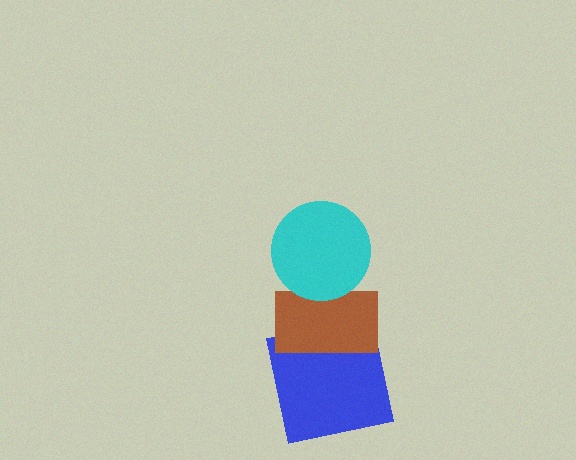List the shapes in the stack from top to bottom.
From top to bottom: the cyan circle, the brown rectangle, the blue square.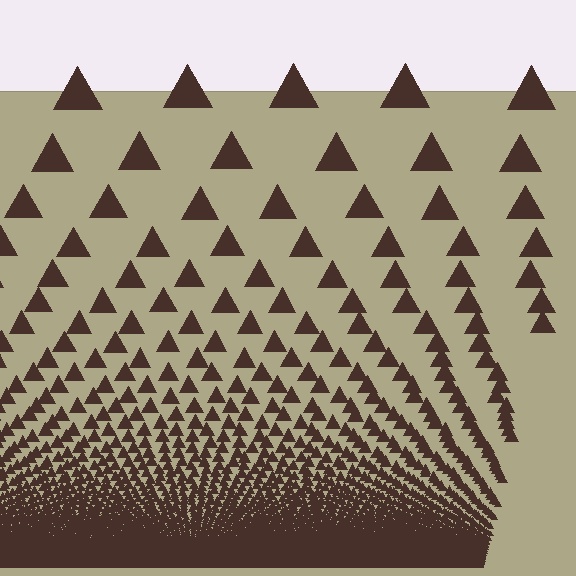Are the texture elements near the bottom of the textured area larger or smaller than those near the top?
Smaller. The gradient is inverted — elements near the bottom are smaller and denser.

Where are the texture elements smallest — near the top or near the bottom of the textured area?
Near the bottom.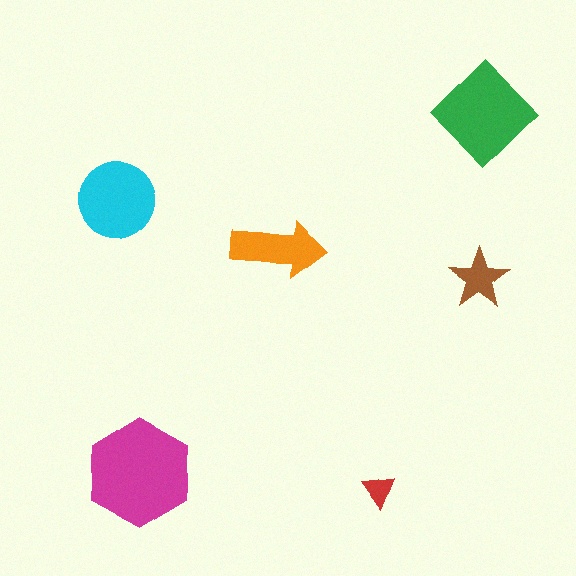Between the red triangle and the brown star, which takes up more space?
The brown star.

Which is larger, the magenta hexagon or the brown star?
The magenta hexagon.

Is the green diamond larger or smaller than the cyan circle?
Larger.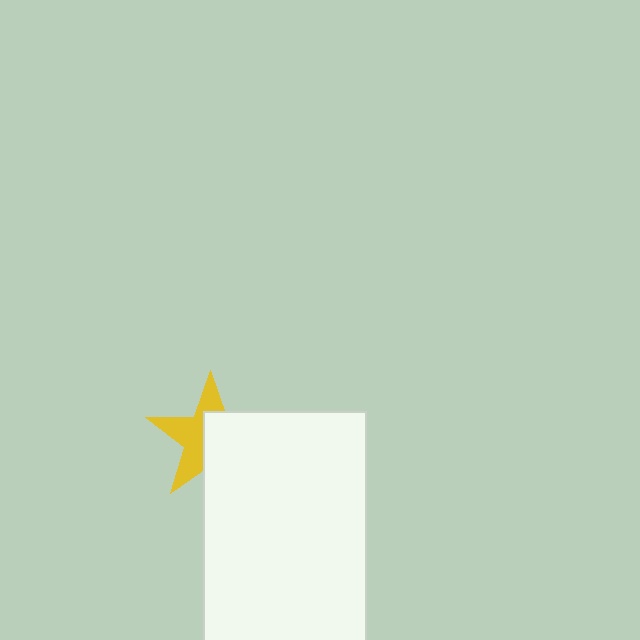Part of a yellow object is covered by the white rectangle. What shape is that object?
It is a star.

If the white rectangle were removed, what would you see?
You would see the complete yellow star.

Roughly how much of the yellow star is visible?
About half of it is visible (roughly 48%).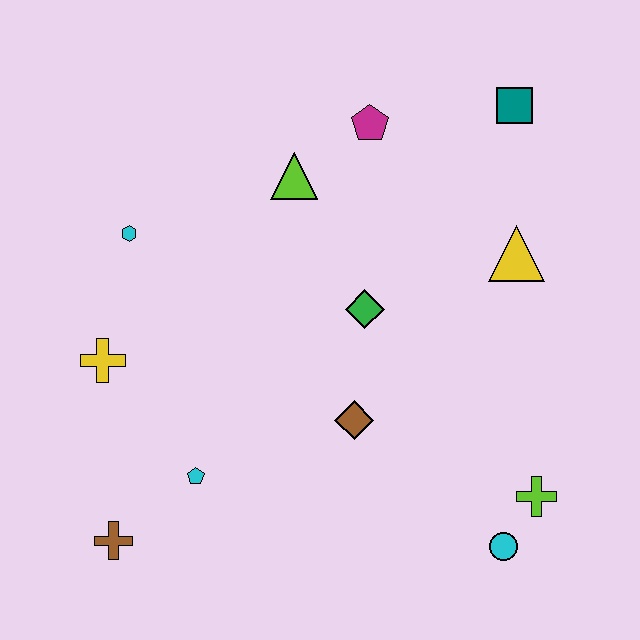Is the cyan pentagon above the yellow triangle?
No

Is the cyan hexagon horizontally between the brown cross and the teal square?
Yes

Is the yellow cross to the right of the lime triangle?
No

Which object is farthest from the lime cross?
The cyan hexagon is farthest from the lime cross.